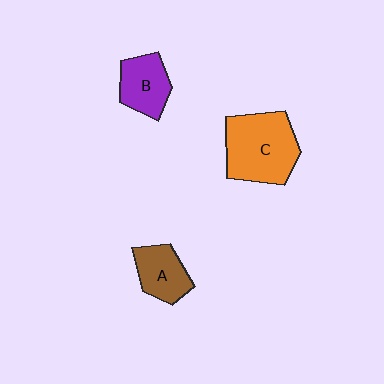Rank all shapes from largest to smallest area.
From largest to smallest: C (orange), B (purple), A (brown).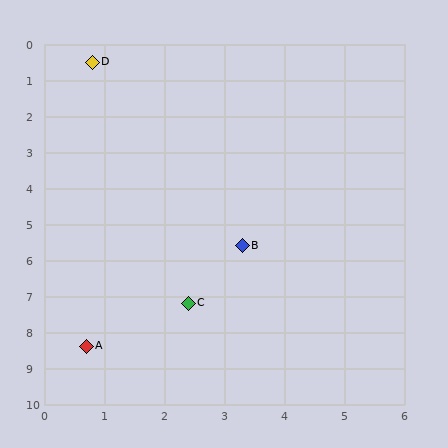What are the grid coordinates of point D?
Point D is at approximately (0.8, 0.5).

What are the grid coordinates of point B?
Point B is at approximately (3.3, 5.6).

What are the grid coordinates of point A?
Point A is at approximately (0.7, 8.4).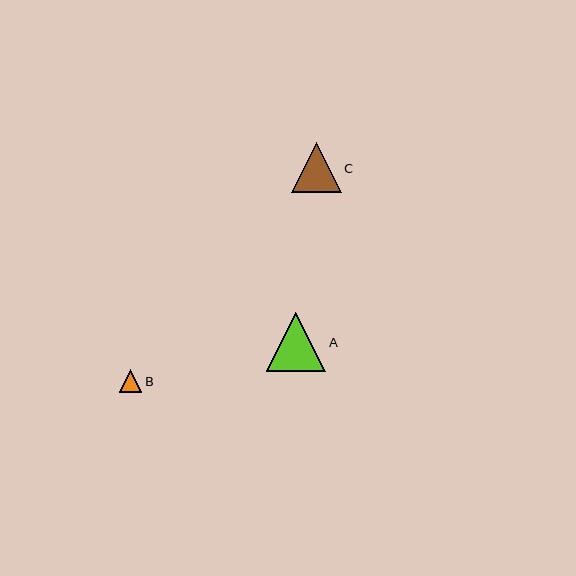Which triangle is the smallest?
Triangle B is the smallest with a size of approximately 22 pixels.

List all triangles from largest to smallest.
From largest to smallest: A, C, B.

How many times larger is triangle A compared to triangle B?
Triangle A is approximately 2.7 times the size of triangle B.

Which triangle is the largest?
Triangle A is the largest with a size of approximately 60 pixels.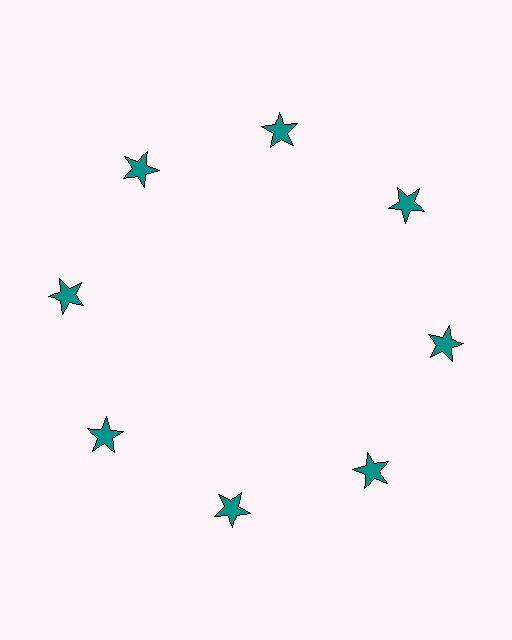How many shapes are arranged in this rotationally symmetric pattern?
There are 8 shapes, arranged in 8 groups of 1.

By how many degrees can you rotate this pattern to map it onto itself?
The pattern maps onto itself every 45 degrees of rotation.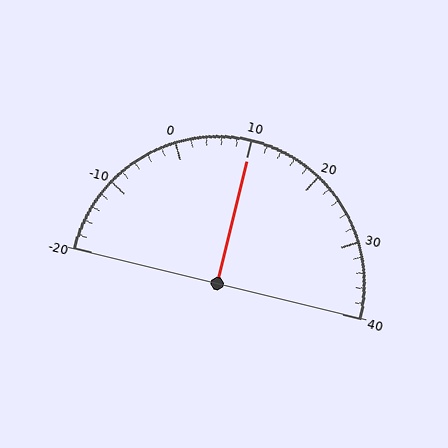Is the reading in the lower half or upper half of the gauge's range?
The reading is in the upper half of the range (-20 to 40).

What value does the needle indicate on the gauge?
The needle indicates approximately 10.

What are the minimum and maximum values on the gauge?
The gauge ranges from -20 to 40.